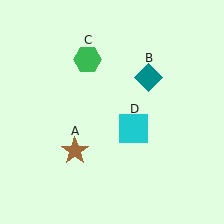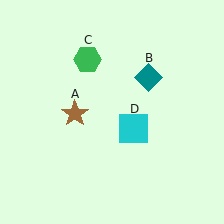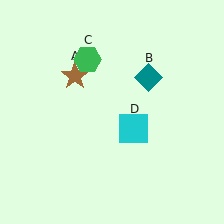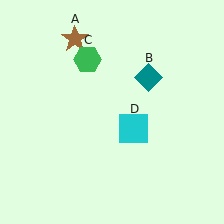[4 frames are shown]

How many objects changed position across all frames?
1 object changed position: brown star (object A).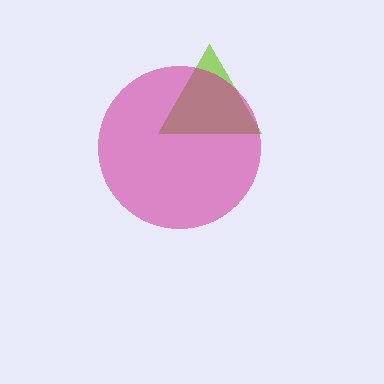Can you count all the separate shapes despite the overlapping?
Yes, there are 2 separate shapes.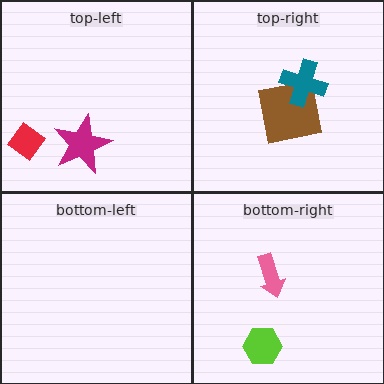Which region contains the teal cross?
The top-right region.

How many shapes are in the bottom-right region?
2.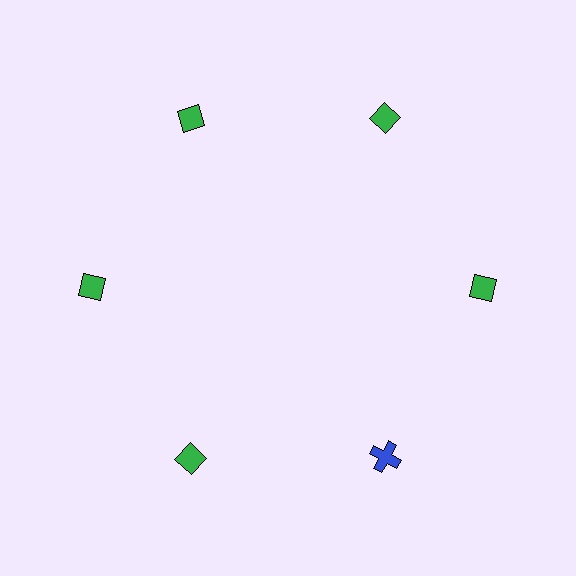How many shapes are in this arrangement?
There are 6 shapes arranged in a ring pattern.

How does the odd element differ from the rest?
It differs in both color (blue instead of green) and shape (cross instead of diamond).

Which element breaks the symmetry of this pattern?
The blue cross at roughly the 5 o'clock position breaks the symmetry. All other shapes are green diamonds.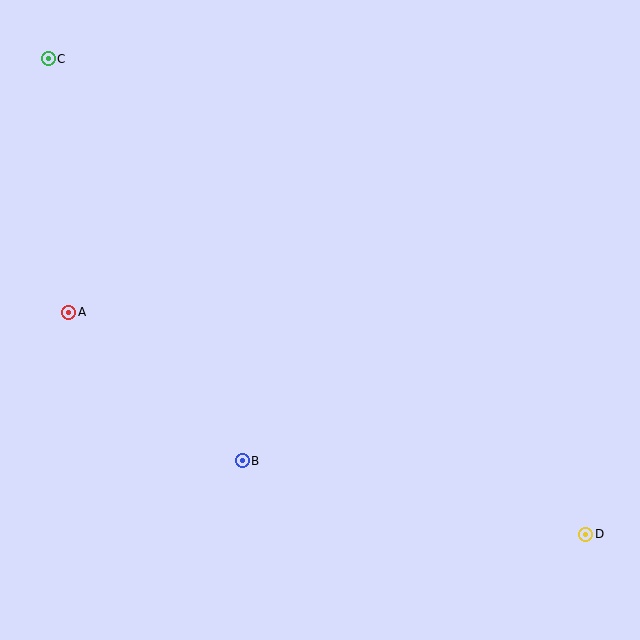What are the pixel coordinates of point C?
Point C is at (48, 59).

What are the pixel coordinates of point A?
Point A is at (69, 312).